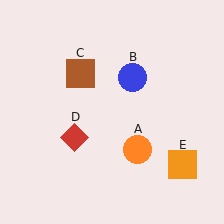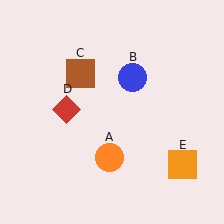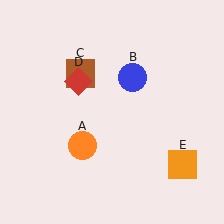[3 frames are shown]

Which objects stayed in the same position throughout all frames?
Blue circle (object B) and brown square (object C) and orange square (object E) remained stationary.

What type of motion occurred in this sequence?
The orange circle (object A), red diamond (object D) rotated clockwise around the center of the scene.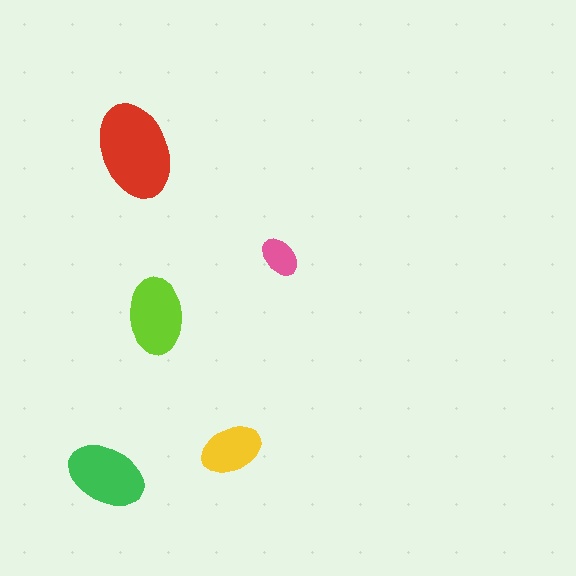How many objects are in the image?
There are 5 objects in the image.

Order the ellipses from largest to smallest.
the red one, the green one, the lime one, the yellow one, the pink one.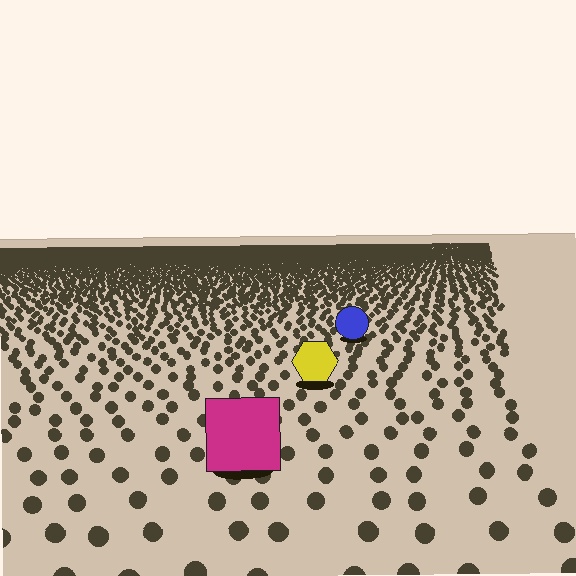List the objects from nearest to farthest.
From nearest to farthest: the magenta square, the yellow hexagon, the blue circle.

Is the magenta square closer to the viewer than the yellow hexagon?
Yes. The magenta square is closer — you can tell from the texture gradient: the ground texture is coarser near it.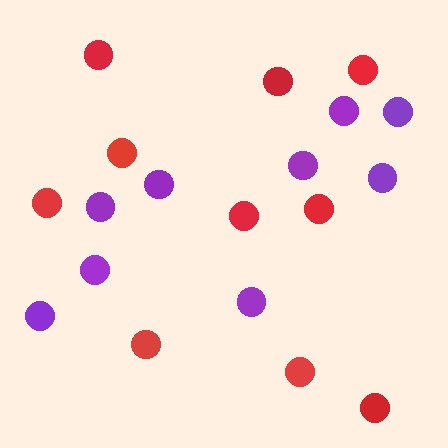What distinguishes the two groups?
There are 2 groups: one group of purple circles (9) and one group of red circles (10).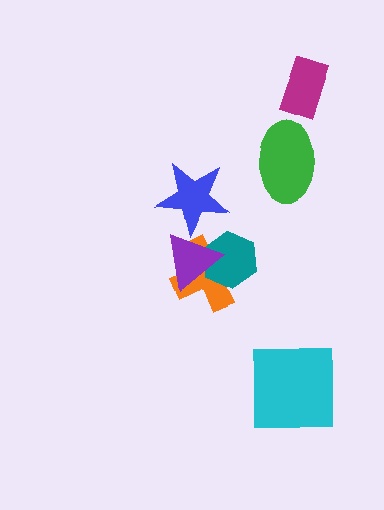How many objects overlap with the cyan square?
0 objects overlap with the cyan square.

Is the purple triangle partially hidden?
Yes, it is partially covered by another shape.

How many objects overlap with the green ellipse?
0 objects overlap with the green ellipse.